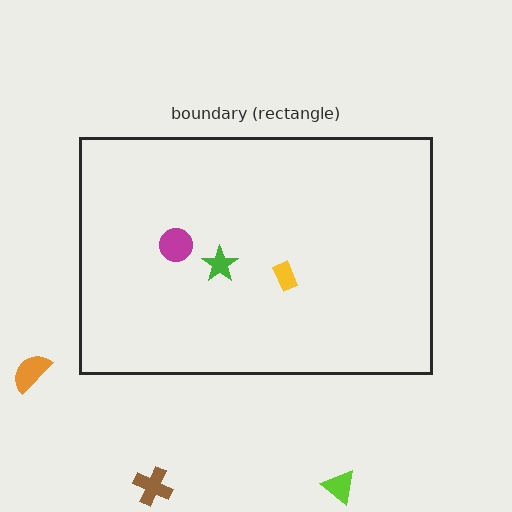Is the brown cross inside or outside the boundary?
Outside.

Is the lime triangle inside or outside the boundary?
Outside.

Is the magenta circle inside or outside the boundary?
Inside.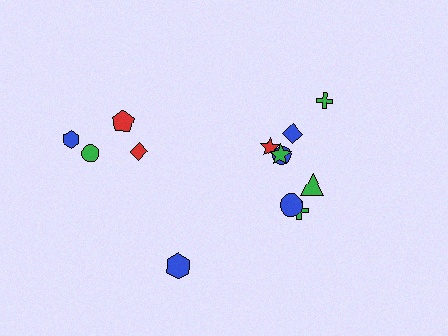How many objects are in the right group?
There are 8 objects.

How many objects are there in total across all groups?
There are 13 objects.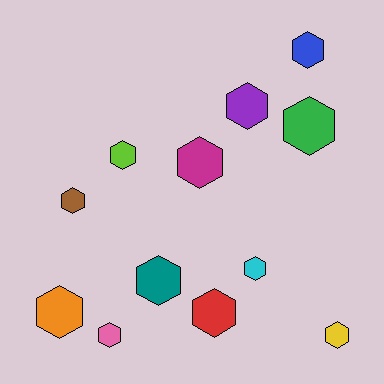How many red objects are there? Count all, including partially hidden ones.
There is 1 red object.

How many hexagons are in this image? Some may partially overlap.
There are 12 hexagons.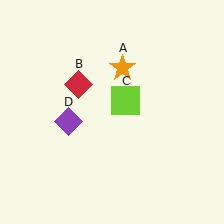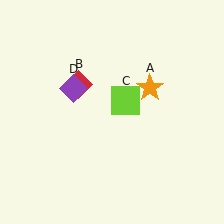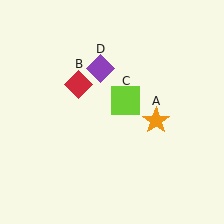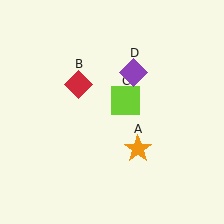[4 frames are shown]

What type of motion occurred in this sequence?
The orange star (object A), purple diamond (object D) rotated clockwise around the center of the scene.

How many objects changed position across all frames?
2 objects changed position: orange star (object A), purple diamond (object D).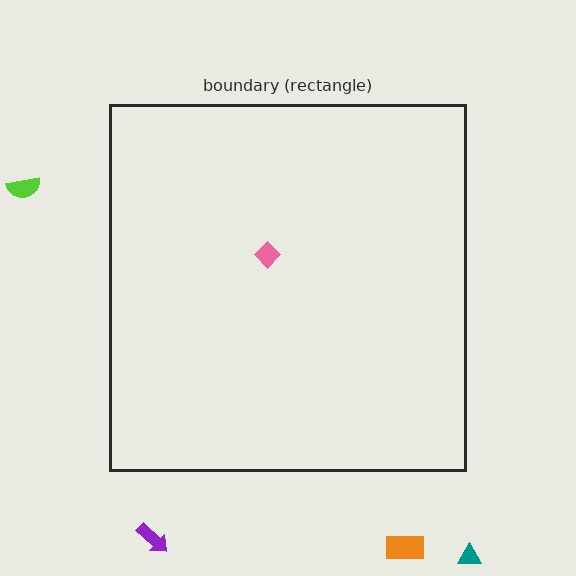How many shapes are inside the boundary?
1 inside, 4 outside.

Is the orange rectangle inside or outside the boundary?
Outside.